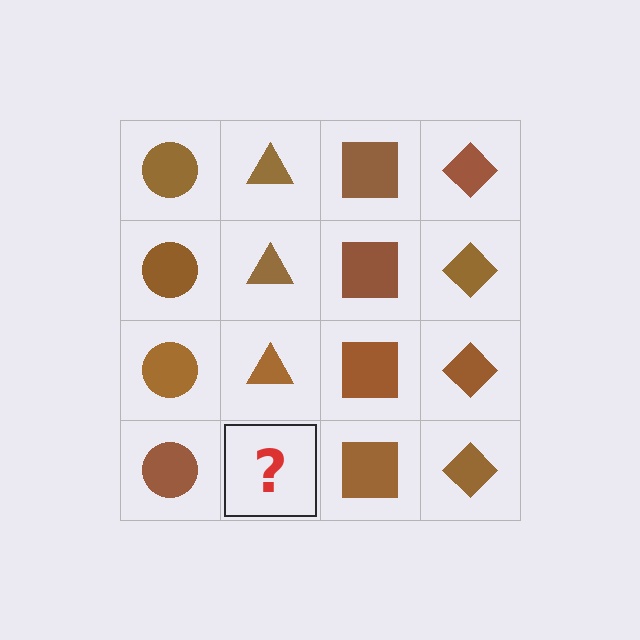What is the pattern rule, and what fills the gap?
The rule is that each column has a consistent shape. The gap should be filled with a brown triangle.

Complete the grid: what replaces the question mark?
The question mark should be replaced with a brown triangle.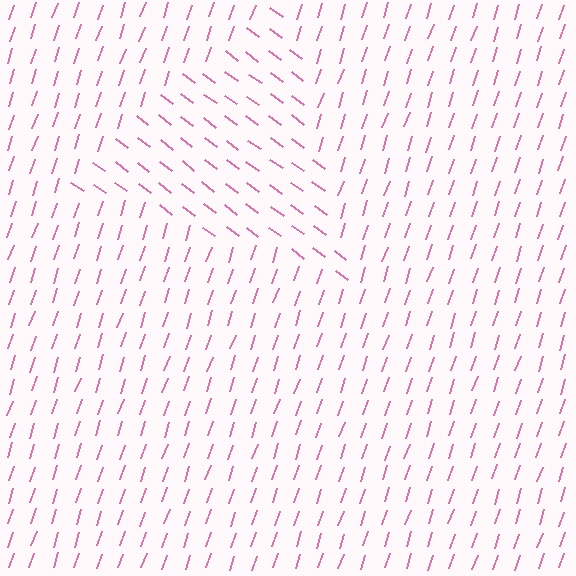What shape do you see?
I see a triangle.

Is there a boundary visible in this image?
Yes, there is a texture boundary formed by a change in line orientation.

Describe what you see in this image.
The image is filled with small pink line segments. A triangle region in the image has lines oriented differently from the surrounding lines, creating a visible texture boundary.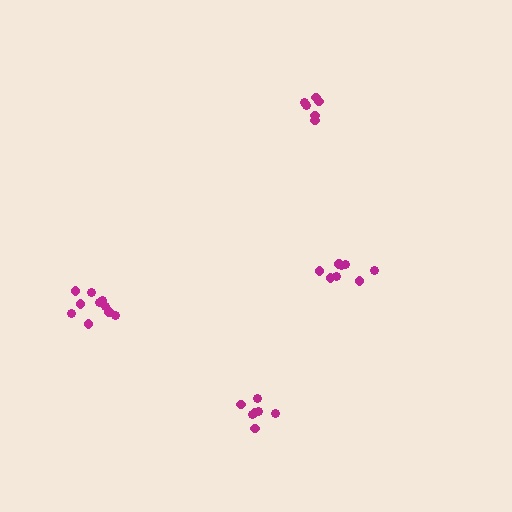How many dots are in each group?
Group 1: 11 dots, Group 2: 8 dots, Group 3: 6 dots, Group 4: 7 dots (32 total).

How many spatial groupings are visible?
There are 4 spatial groupings.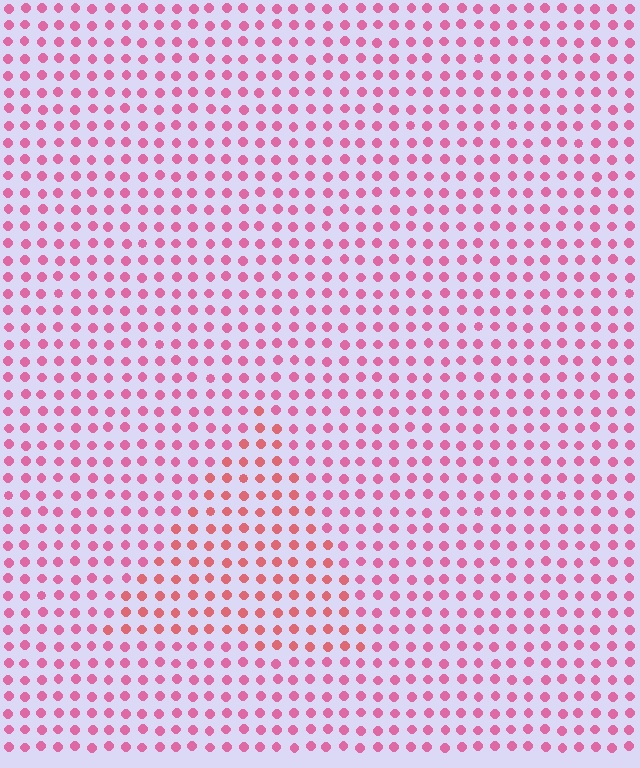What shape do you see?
I see a triangle.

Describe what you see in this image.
The image is filled with small pink elements in a uniform arrangement. A triangle-shaped region is visible where the elements are tinted to a slightly different hue, forming a subtle color boundary.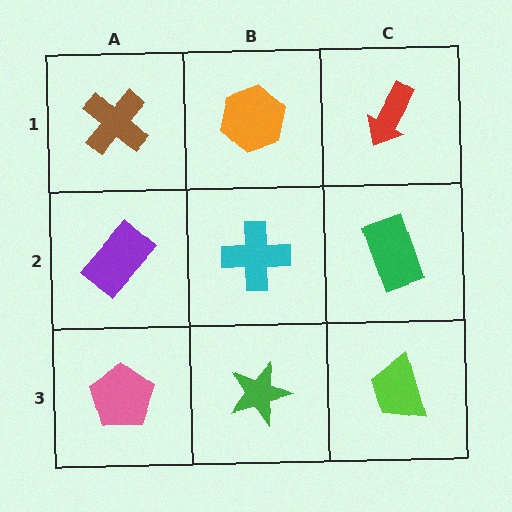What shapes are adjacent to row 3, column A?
A purple rectangle (row 2, column A), a green star (row 3, column B).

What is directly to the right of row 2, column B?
A green rectangle.